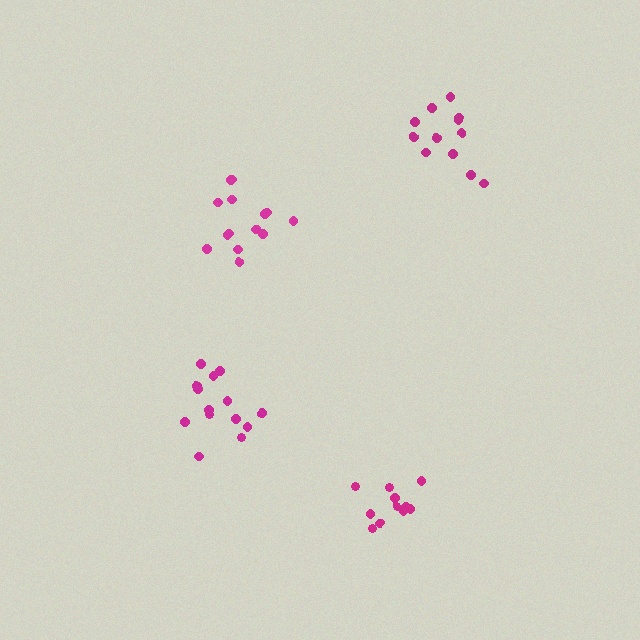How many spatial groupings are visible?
There are 4 spatial groupings.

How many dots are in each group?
Group 1: 14 dots, Group 2: 14 dots, Group 3: 12 dots, Group 4: 11 dots (51 total).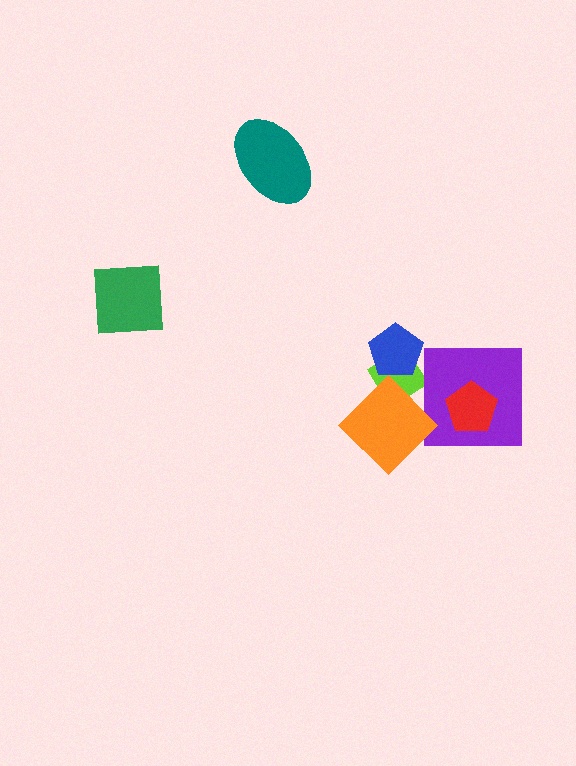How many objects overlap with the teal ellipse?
0 objects overlap with the teal ellipse.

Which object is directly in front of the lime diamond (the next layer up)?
The orange diamond is directly in front of the lime diamond.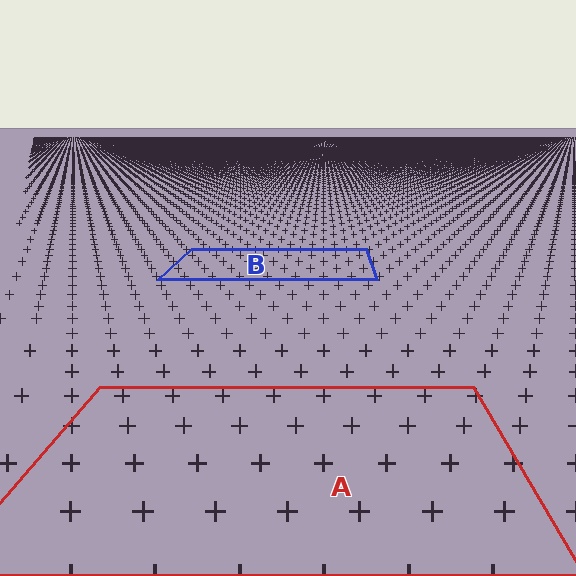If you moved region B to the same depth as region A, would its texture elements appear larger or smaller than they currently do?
They would appear larger. At a closer depth, the same texture elements are projected at a bigger on-screen size.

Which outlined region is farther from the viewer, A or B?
Region B is farther from the viewer — the texture elements inside it appear smaller and more densely packed.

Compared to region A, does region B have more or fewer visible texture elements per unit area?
Region B has more texture elements per unit area — they are packed more densely because it is farther away.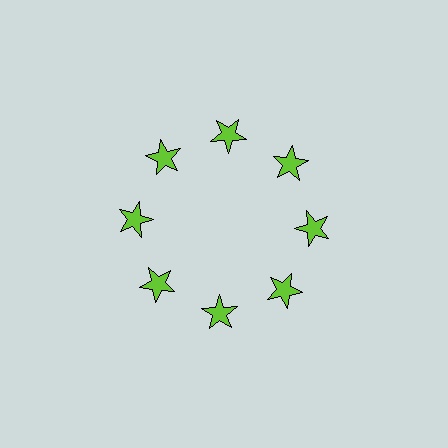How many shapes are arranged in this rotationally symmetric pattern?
There are 8 shapes, arranged in 8 groups of 1.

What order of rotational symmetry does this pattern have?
This pattern has 8-fold rotational symmetry.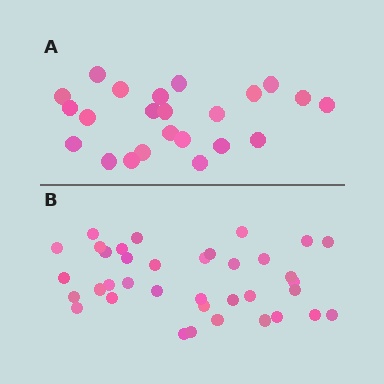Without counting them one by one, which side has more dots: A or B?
Region B (the bottom region) has more dots.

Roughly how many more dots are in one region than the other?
Region B has approximately 15 more dots than region A.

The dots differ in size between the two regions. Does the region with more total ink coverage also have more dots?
No. Region A has more total ink coverage because its dots are larger, but region B actually contains more individual dots. Total area can be misleading — the number of items is what matters here.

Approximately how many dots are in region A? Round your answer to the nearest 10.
About 20 dots. (The exact count is 23, which rounds to 20.)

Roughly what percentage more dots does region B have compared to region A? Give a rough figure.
About 60% more.